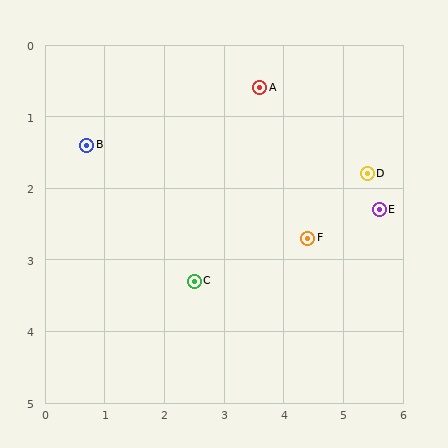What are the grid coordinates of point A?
Point A is at approximately (3.6, 0.6).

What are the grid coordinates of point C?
Point C is at approximately (2.5, 3.3).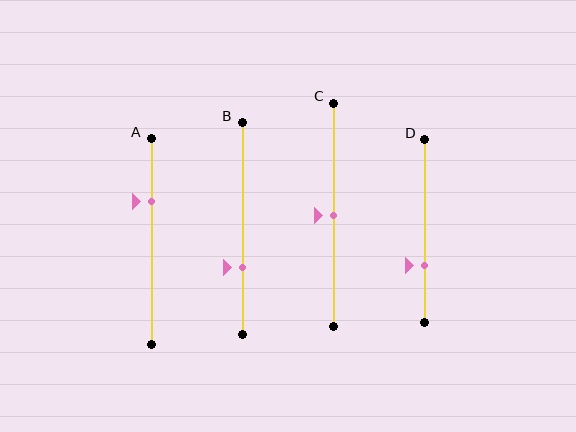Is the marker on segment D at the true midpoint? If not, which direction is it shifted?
No, the marker on segment D is shifted downward by about 19% of the segment length.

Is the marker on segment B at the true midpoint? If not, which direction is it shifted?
No, the marker on segment B is shifted downward by about 18% of the segment length.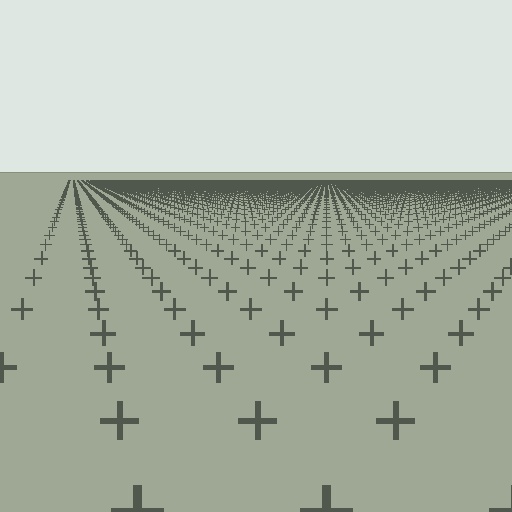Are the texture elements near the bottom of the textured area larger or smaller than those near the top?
Larger. Near the bottom, elements are closer to the viewer and appear at a bigger on-screen size.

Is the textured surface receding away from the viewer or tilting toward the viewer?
The surface is receding away from the viewer. Texture elements get smaller and denser toward the top.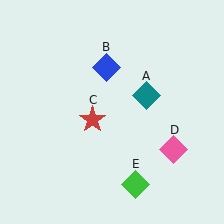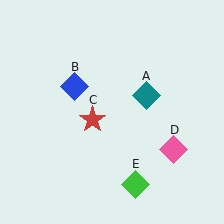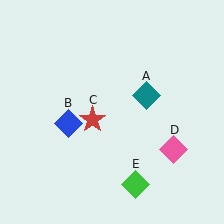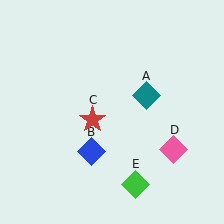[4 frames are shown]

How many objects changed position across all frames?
1 object changed position: blue diamond (object B).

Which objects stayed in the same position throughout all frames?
Teal diamond (object A) and red star (object C) and pink diamond (object D) and green diamond (object E) remained stationary.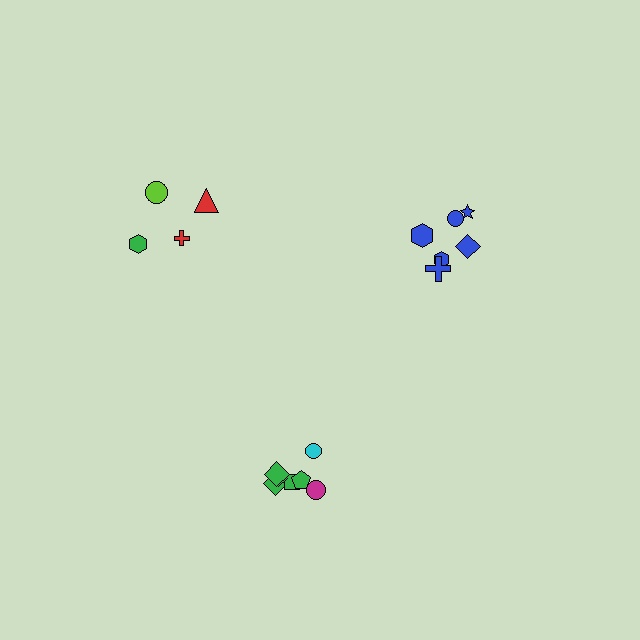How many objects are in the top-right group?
There are 6 objects.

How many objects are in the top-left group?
There are 4 objects.